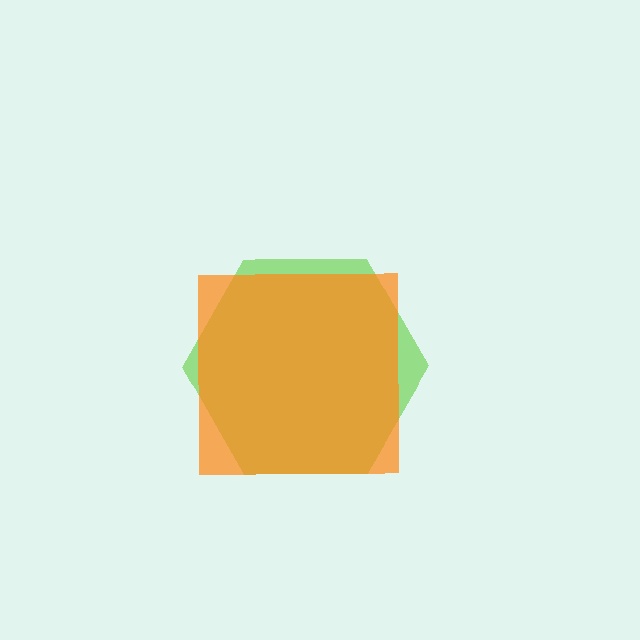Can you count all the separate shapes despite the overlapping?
Yes, there are 2 separate shapes.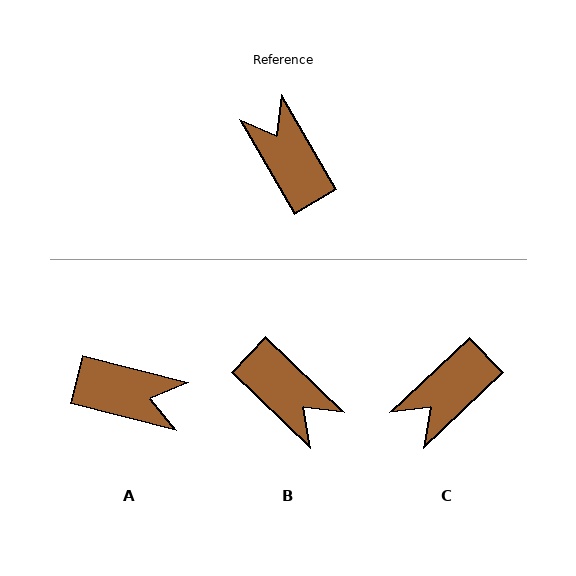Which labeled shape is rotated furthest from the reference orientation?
B, about 164 degrees away.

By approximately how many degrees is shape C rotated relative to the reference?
Approximately 103 degrees counter-clockwise.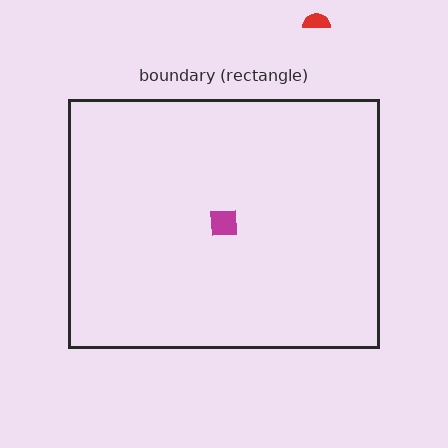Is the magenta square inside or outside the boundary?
Inside.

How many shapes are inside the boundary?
1 inside, 1 outside.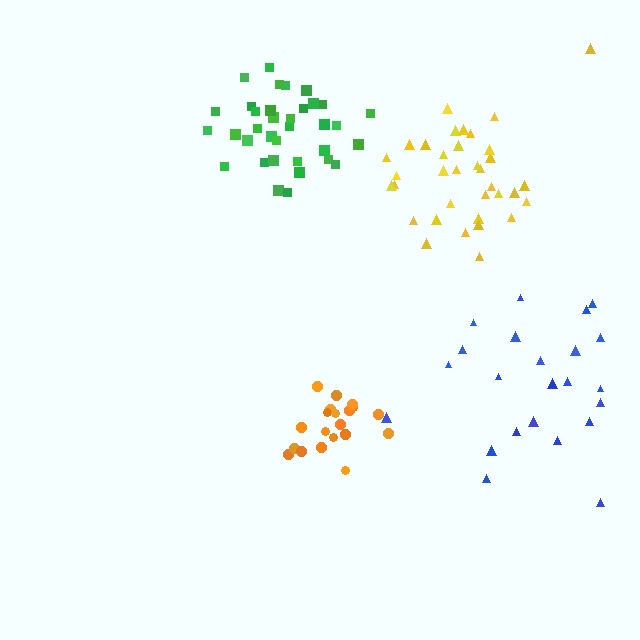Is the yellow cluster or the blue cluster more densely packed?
Yellow.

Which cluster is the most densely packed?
Green.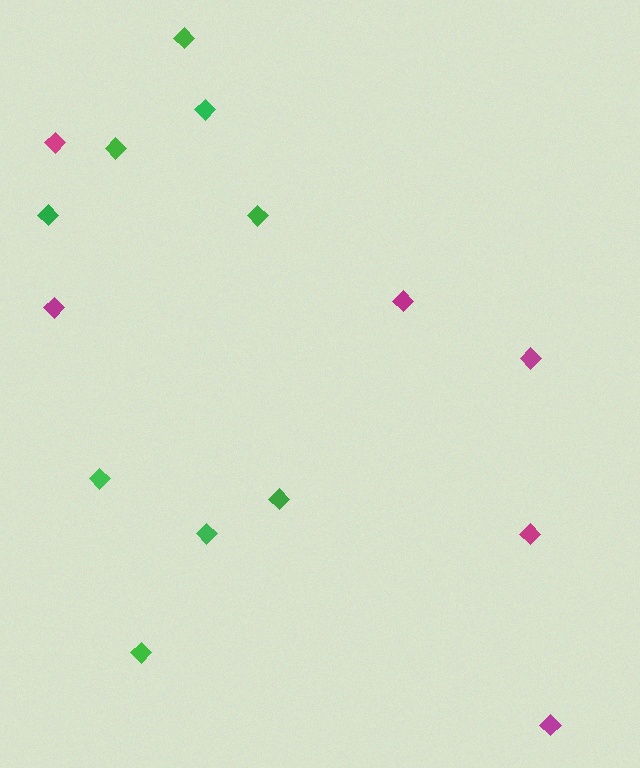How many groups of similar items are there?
There are 2 groups: one group of magenta diamonds (6) and one group of green diamonds (9).